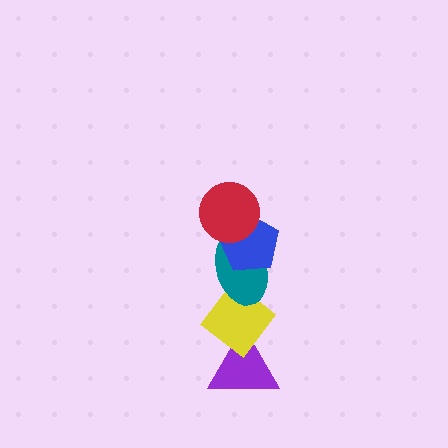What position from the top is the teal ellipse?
The teal ellipse is 3rd from the top.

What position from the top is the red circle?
The red circle is 1st from the top.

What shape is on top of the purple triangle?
The yellow diamond is on top of the purple triangle.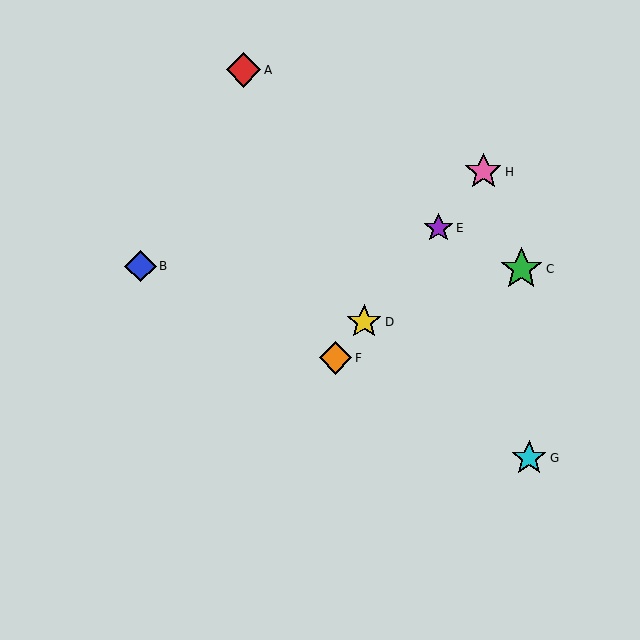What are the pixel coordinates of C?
Object C is at (521, 269).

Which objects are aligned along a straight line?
Objects D, E, F, H are aligned along a straight line.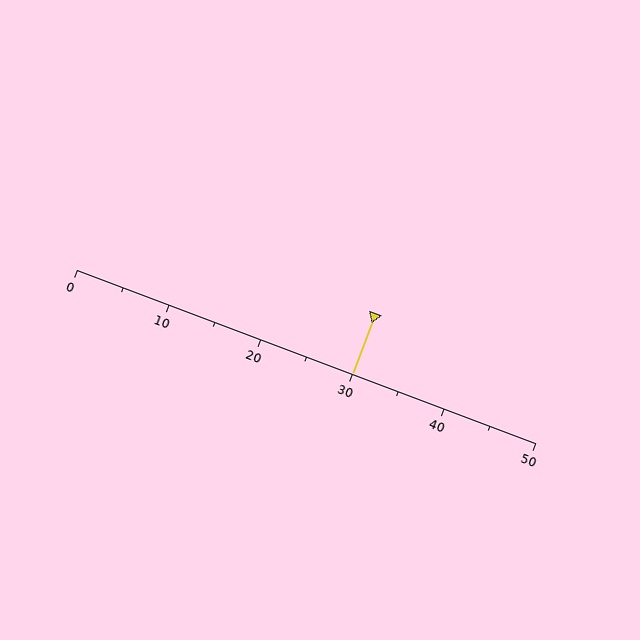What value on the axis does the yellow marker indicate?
The marker indicates approximately 30.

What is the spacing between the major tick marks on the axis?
The major ticks are spaced 10 apart.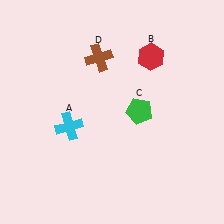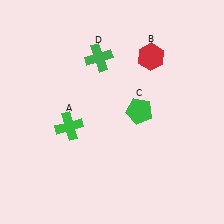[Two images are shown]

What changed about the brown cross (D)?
In Image 1, D is brown. In Image 2, it changed to green.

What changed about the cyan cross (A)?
In Image 1, A is cyan. In Image 2, it changed to green.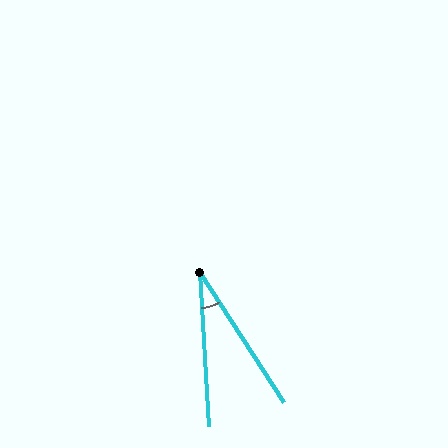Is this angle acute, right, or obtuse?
It is acute.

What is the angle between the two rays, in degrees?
Approximately 29 degrees.